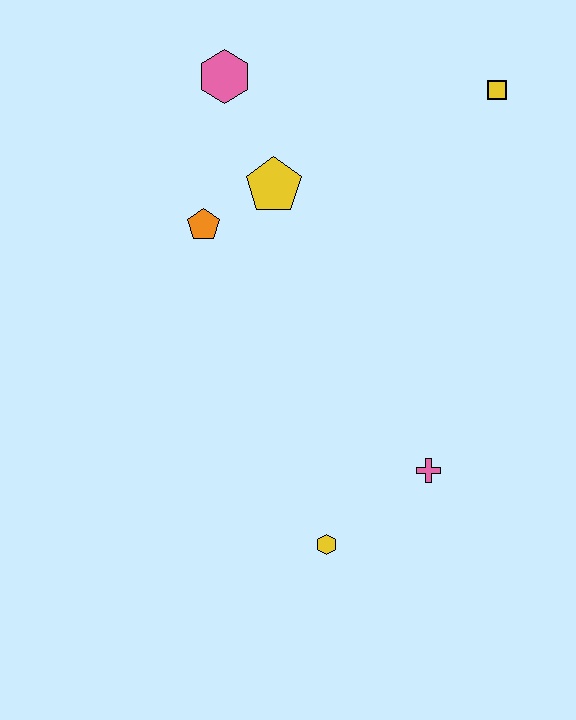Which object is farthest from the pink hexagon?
The yellow hexagon is farthest from the pink hexagon.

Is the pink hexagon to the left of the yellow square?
Yes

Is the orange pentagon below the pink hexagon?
Yes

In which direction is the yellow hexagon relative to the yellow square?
The yellow hexagon is below the yellow square.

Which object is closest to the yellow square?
The yellow pentagon is closest to the yellow square.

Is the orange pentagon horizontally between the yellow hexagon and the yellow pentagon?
No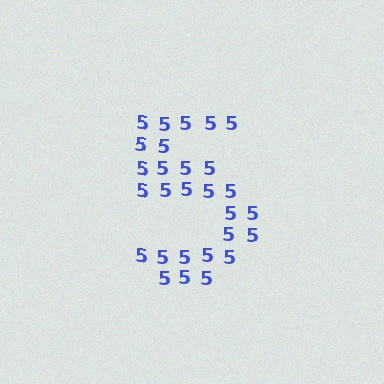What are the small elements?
The small elements are digit 5's.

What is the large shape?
The large shape is the digit 5.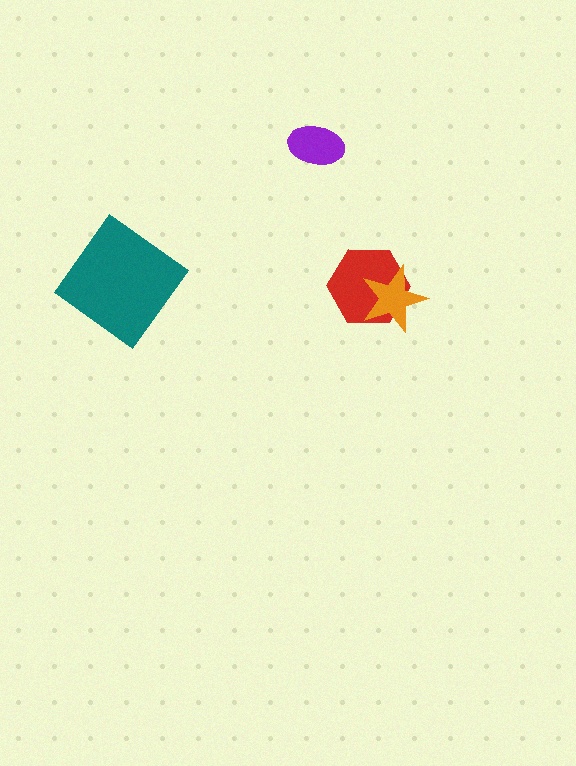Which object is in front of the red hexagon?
The orange star is in front of the red hexagon.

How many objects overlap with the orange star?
1 object overlaps with the orange star.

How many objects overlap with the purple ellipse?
0 objects overlap with the purple ellipse.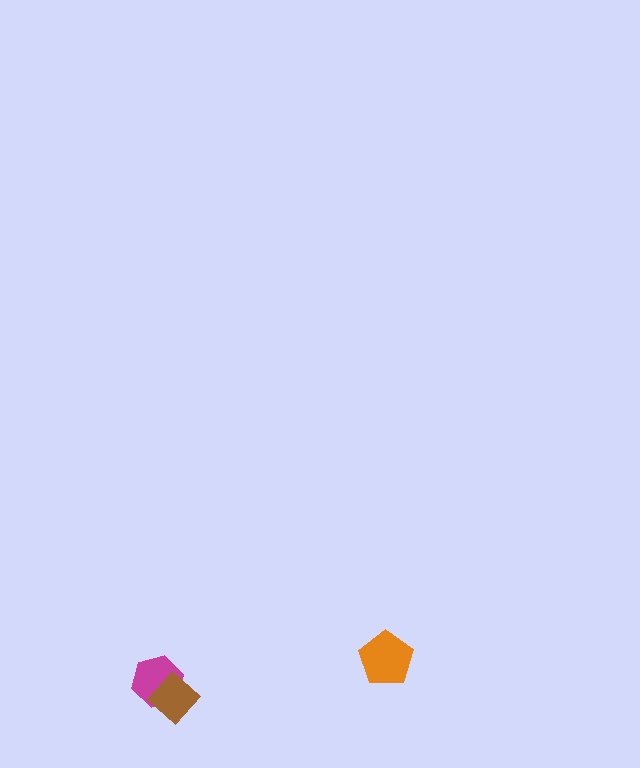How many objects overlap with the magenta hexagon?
1 object overlaps with the magenta hexagon.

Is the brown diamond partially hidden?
No, no other shape covers it.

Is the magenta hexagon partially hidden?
Yes, it is partially covered by another shape.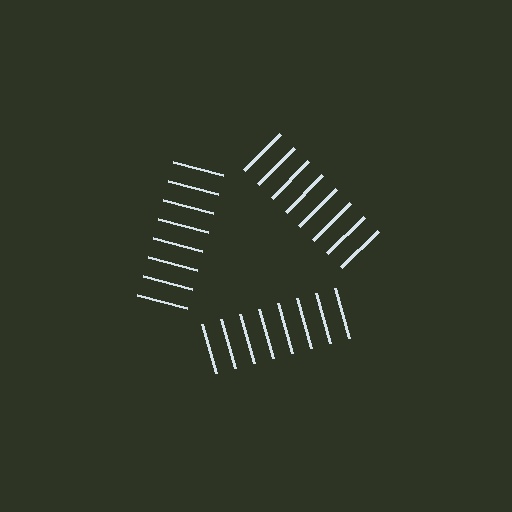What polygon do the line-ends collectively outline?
An illusory triangle — the line segments terminate on its edges but no continuous stroke is drawn.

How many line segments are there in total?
24 — 8 along each of the 3 edges.